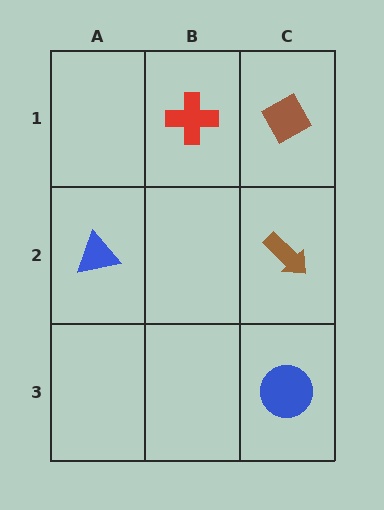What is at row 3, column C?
A blue circle.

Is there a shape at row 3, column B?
No, that cell is empty.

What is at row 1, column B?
A red cross.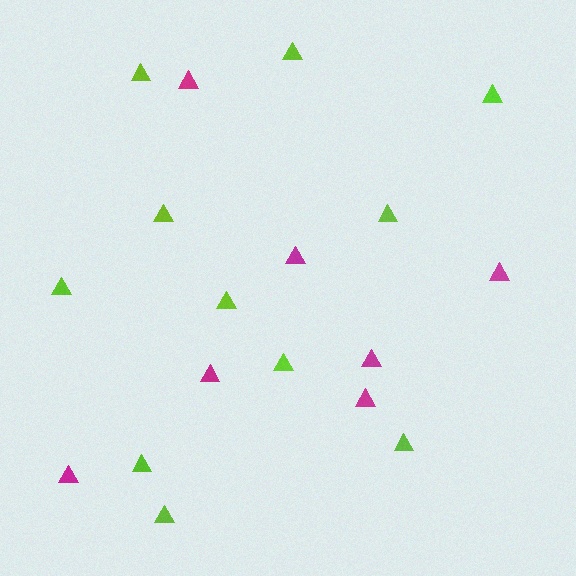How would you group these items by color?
There are 2 groups: one group of magenta triangles (7) and one group of lime triangles (11).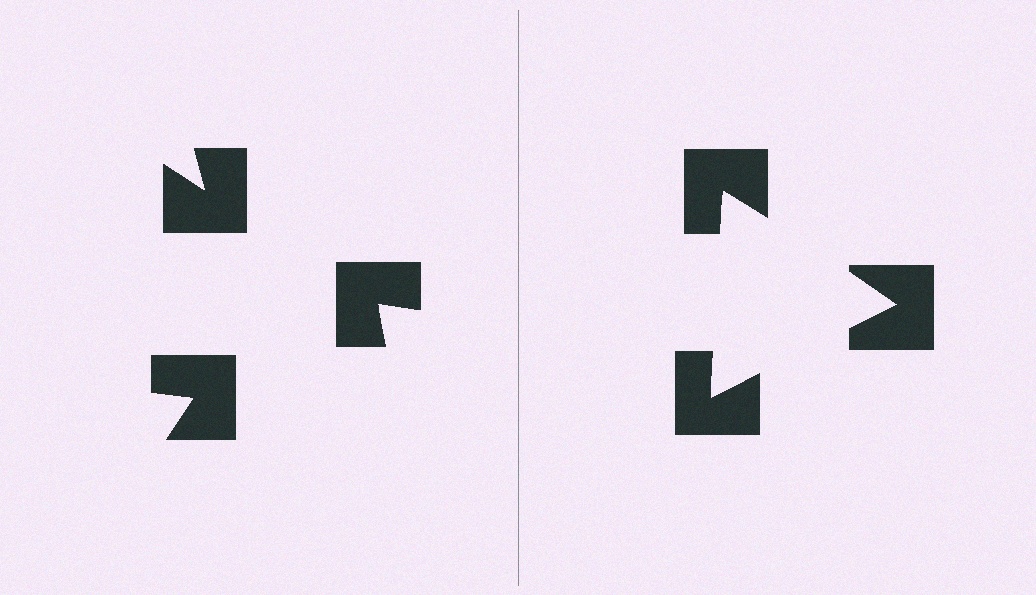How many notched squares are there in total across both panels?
6 — 3 on each side.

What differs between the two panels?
The notched squares are positioned identically on both sides; only the wedge orientations differ. On the right they align to a triangle; on the left they are misaligned.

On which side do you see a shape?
An illusory triangle appears on the right side. On the left side the wedge cuts are rotated, so no coherent shape forms.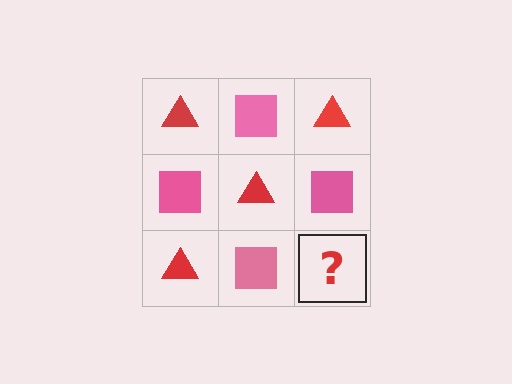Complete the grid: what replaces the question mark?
The question mark should be replaced with a red triangle.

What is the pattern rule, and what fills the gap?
The rule is that it alternates red triangle and pink square in a checkerboard pattern. The gap should be filled with a red triangle.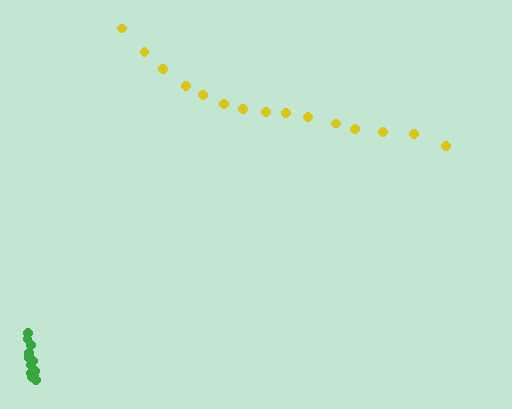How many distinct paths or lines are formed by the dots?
There are 2 distinct paths.